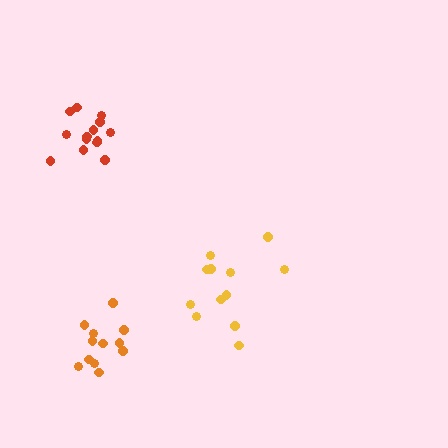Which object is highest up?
The red cluster is topmost.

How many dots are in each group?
Group 1: 14 dots, Group 2: 12 dots, Group 3: 12 dots (38 total).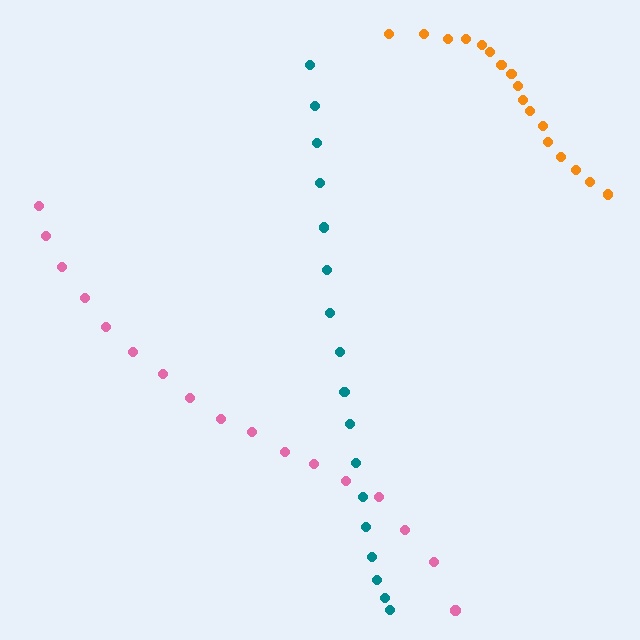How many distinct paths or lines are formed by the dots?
There are 3 distinct paths.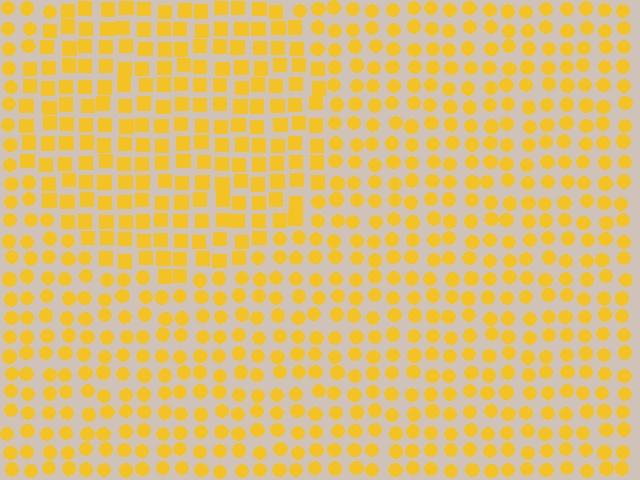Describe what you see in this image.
The image is filled with small yellow elements arranged in a uniform grid. A circle-shaped region contains squares, while the surrounding area contains circles. The boundary is defined purely by the change in element shape.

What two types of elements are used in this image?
The image uses squares inside the circle region and circles outside it.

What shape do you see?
I see a circle.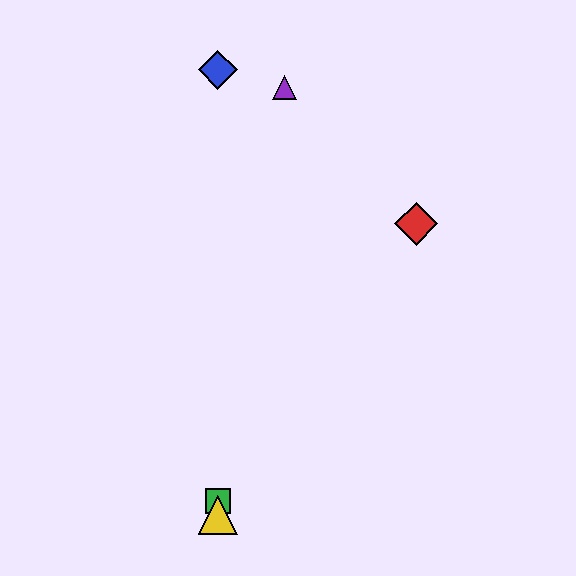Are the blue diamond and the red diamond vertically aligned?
No, the blue diamond is at x≈218 and the red diamond is at x≈416.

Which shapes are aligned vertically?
The blue diamond, the green square, the yellow triangle are aligned vertically.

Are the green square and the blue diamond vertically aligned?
Yes, both are at x≈218.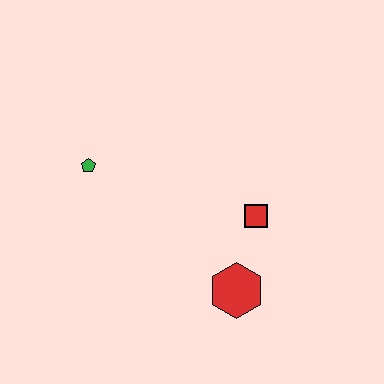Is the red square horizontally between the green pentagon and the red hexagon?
No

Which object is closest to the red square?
The red hexagon is closest to the red square.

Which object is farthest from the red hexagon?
The green pentagon is farthest from the red hexagon.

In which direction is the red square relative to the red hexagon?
The red square is above the red hexagon.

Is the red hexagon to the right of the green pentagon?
Yes